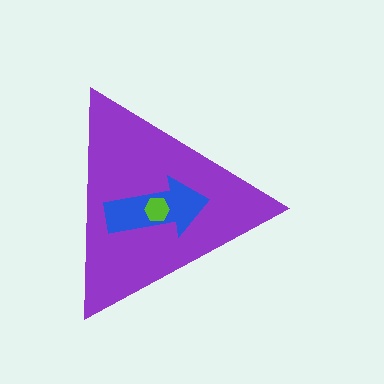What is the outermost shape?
The purple triangle.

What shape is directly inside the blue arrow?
The lime hexagon.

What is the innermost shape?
The lime hexagon.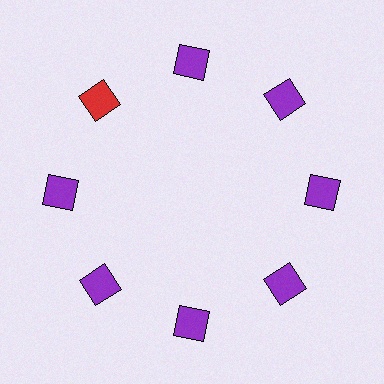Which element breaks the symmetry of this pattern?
The red square at roughly the 10 o'clock position breaks the symmetry. All other shapes are purple squares.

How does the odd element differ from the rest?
It has a different color: red instead of purple.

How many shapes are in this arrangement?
There are 8 shapes arranged in a ring pattern.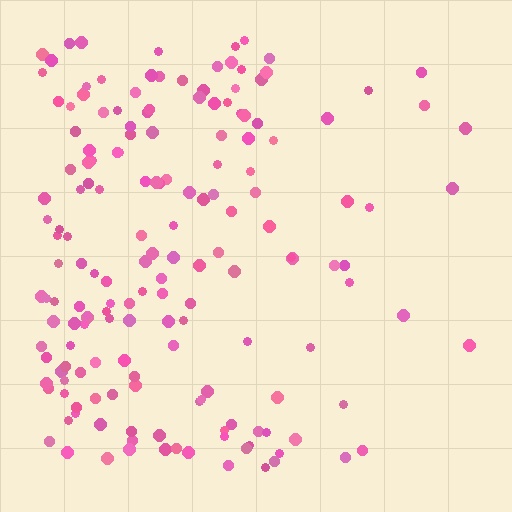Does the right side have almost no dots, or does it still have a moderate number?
Still a moderate number, just noticeably fewer than the left.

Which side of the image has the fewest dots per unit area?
The right.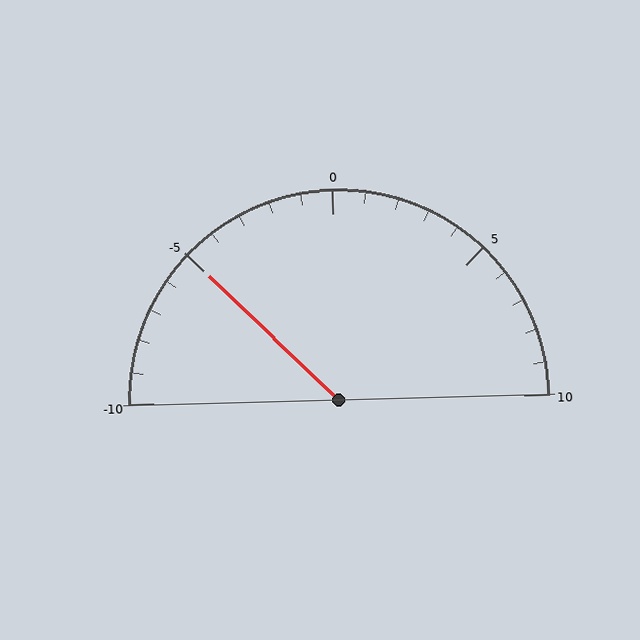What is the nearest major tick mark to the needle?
The nearest major tick mark is -5.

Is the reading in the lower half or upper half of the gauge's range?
The reading is in the lower half of the range (-10 to 10).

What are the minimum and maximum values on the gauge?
The gauge ranges from -10 to 10.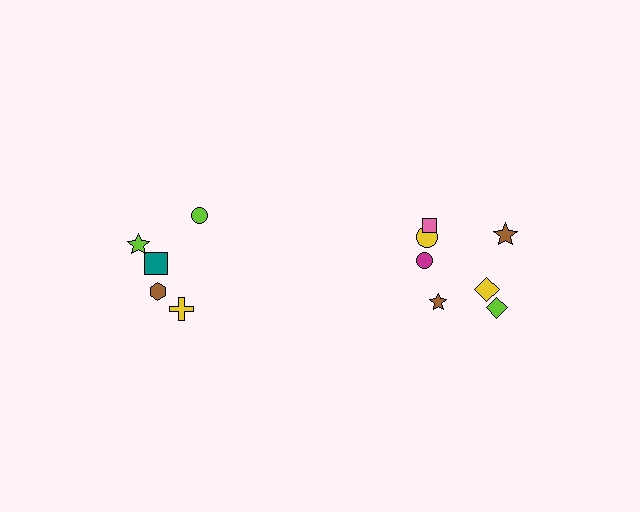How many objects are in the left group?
There are 5 objects.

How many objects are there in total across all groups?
There are 12 objects.